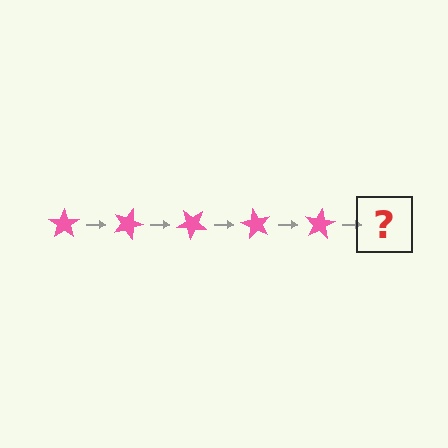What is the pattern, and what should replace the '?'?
The pattern is that the star rotates 20 degrees each step. The '?' should be a pink star rotated 100 degrees.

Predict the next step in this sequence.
The next step is a pink star rotated 100 degrees.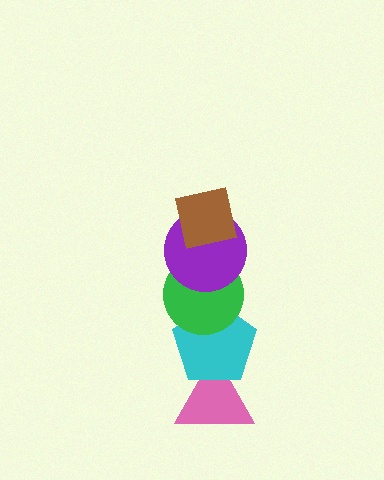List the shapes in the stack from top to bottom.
From top to bottom: the brown square, the purple circle, the green circle, the cyan pentagon, the pink triangle.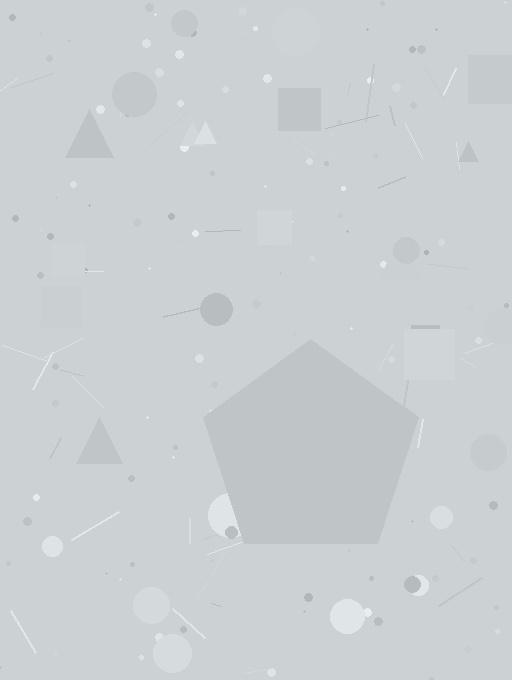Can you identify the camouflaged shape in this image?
The camouflaged shape is a pentagon.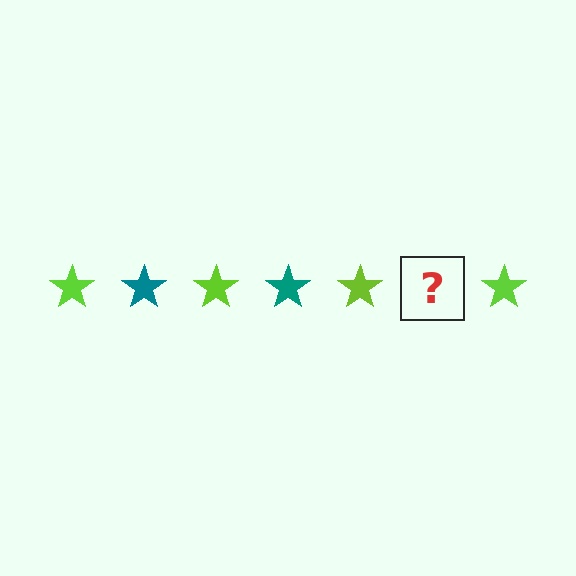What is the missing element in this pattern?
The missing element is a teal star.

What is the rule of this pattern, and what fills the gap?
The rule is that the pattern cycles through lime, teal stars. The gap should be filled with a teal star.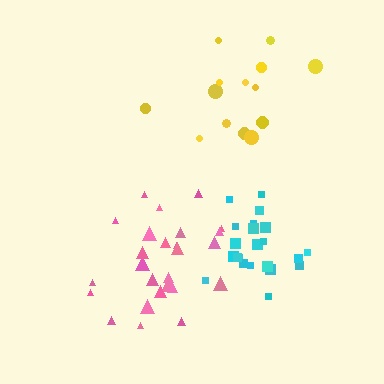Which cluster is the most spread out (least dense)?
Yellow.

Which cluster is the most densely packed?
Cyan.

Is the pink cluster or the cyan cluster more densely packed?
Cyan.